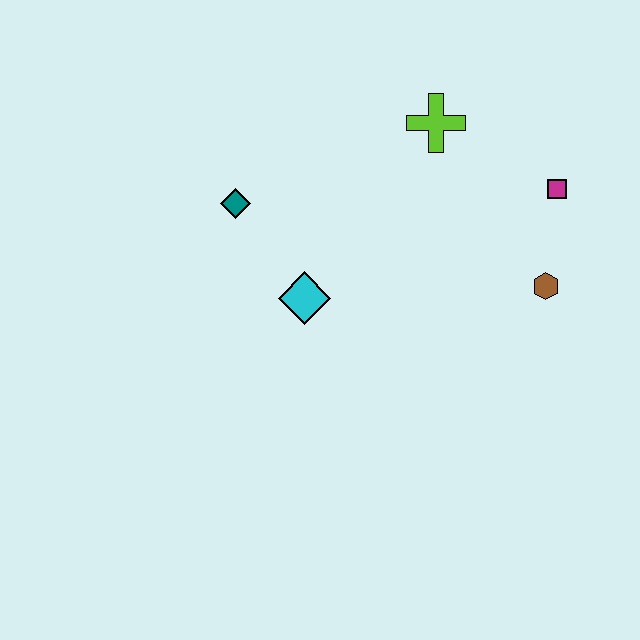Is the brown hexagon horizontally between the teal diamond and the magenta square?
Yes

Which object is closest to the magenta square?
The brown hexagon is closest to the magenta square.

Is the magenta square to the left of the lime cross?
No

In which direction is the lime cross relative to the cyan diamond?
The lime cross is above the cyan diamond.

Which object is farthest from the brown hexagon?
The teal diamond is farthest from the brown hexagon.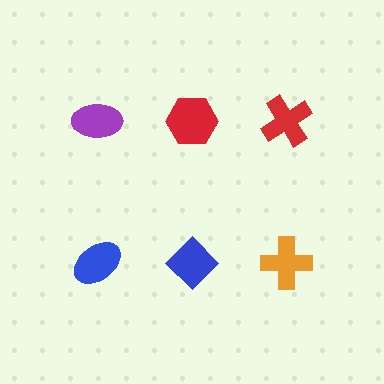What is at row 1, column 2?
A red hexagon.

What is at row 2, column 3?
An orange cross.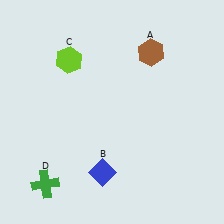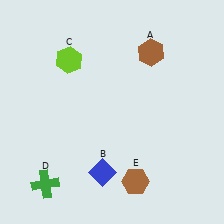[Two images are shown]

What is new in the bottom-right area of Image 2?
A brown hexagon (E) was added in the bottom-right area of Image 2.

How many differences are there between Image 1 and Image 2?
There is 1 difference between the two images.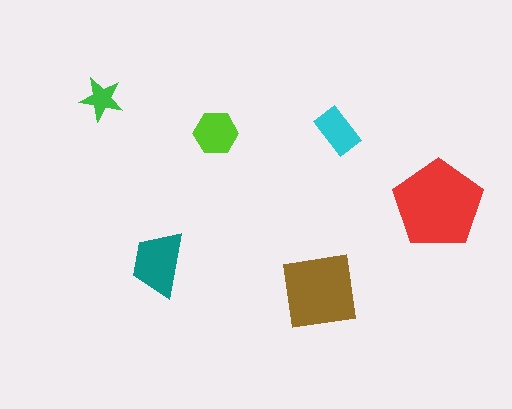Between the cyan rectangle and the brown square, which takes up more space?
The brown square.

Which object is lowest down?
The brown square is bottommost.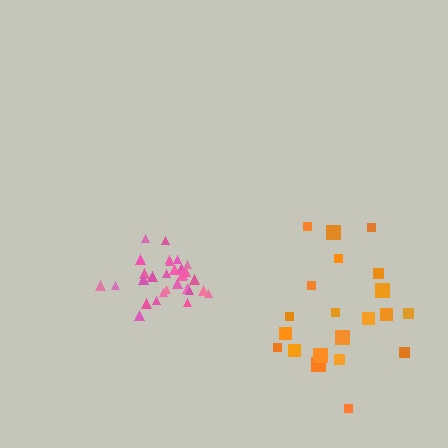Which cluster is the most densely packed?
Pink.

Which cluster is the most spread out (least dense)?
Orange.